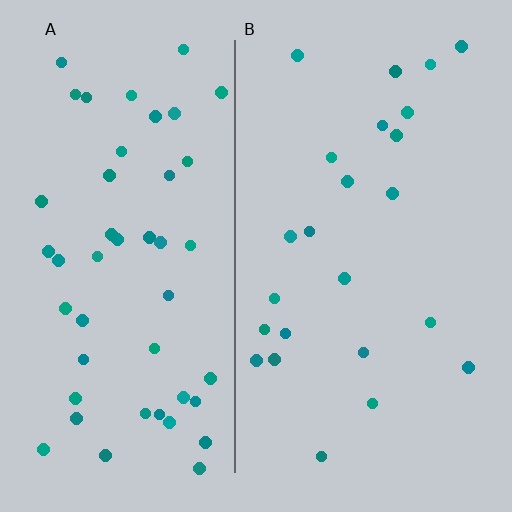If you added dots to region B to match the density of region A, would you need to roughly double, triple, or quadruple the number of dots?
Approximately double.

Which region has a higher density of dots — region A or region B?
A (the left).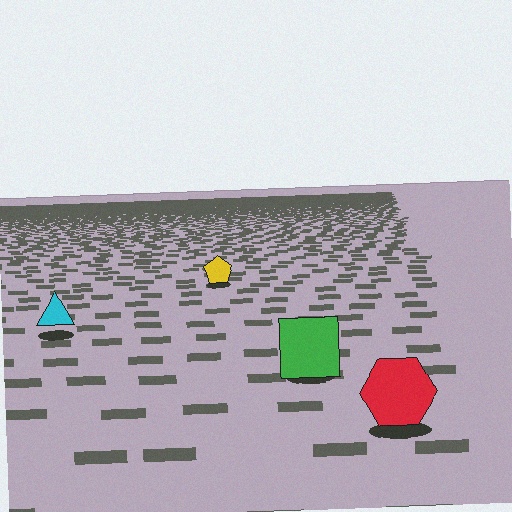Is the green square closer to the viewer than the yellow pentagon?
Yes. The green square is closer — you can tell from the texture gradient: the ground texture is coarser near it.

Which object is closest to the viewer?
The red hexagon is closest. The texture marks near it are larger and more spread out.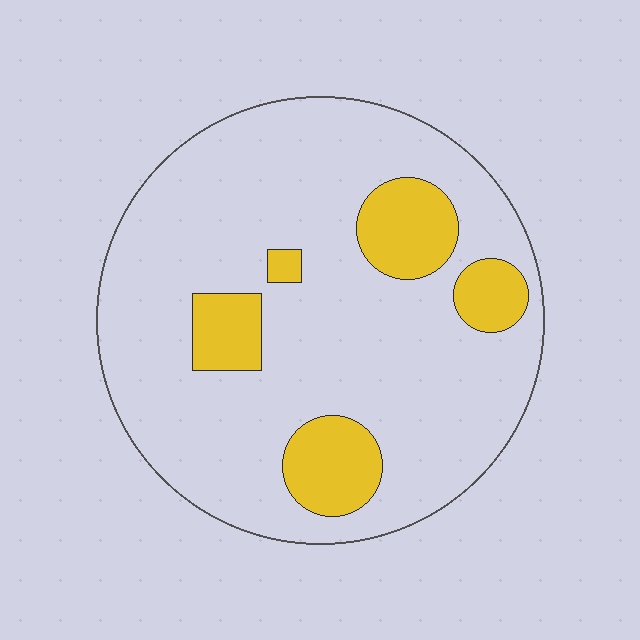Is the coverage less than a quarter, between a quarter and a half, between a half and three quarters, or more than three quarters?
Less than a quarter.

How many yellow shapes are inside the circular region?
5.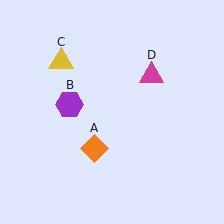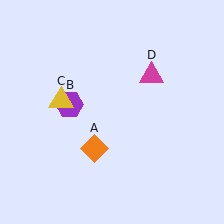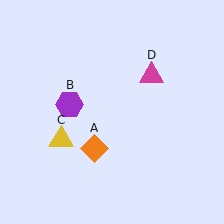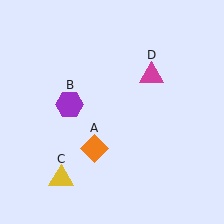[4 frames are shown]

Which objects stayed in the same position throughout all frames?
Orange diamond (object A) and purple hexagon (object B) and magenta triangle (object D) remained stationary.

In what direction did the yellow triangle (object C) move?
The yellow triangle (object C) moved down.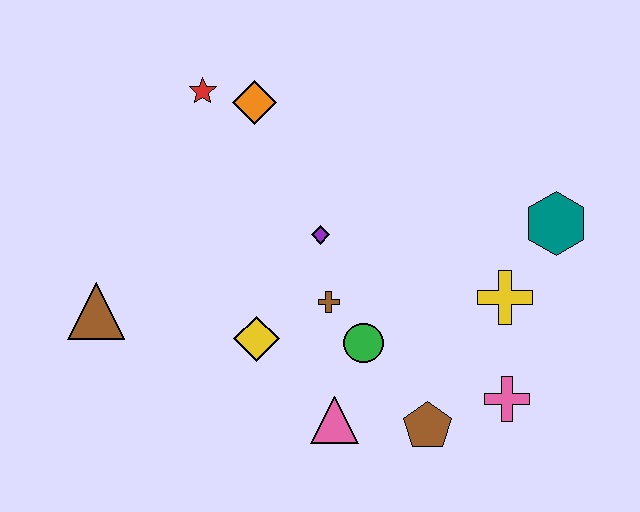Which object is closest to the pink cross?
The brown pentagon is closest to the pink cross.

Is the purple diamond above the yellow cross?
Yes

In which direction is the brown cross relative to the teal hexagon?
The brown cross is to the left of the teal hexagon.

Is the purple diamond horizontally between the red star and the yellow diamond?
No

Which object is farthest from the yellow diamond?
The teal hexagon is farthest from the yellow diamond.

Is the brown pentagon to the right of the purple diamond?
Yes